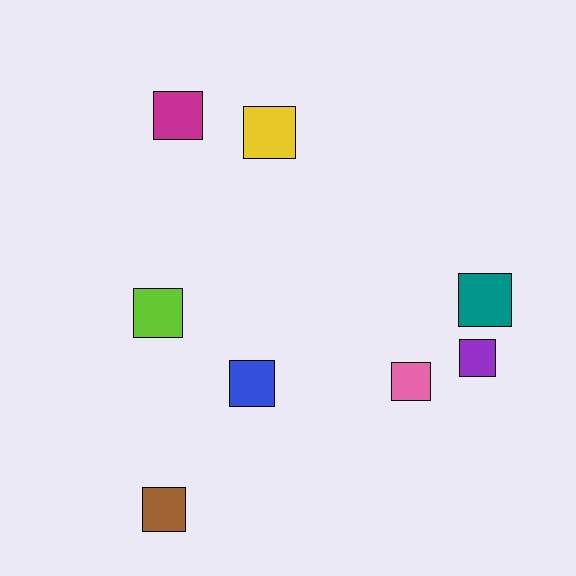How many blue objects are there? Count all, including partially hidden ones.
There is 1 blue object.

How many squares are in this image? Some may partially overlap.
There are 8 squares.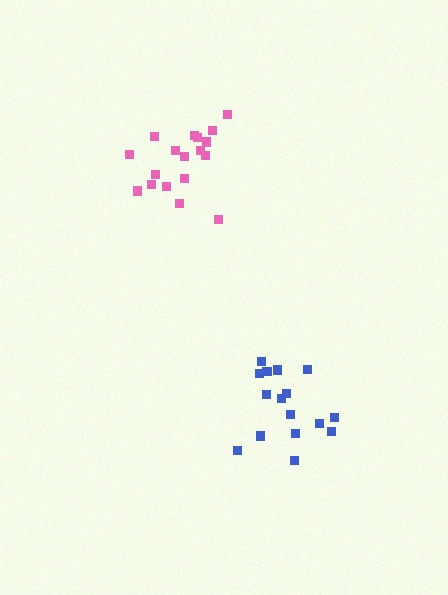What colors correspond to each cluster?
The clusters are colored: pink, blue.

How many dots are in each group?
Group 1: 18 dots, Group 2: 16 dots (34 total).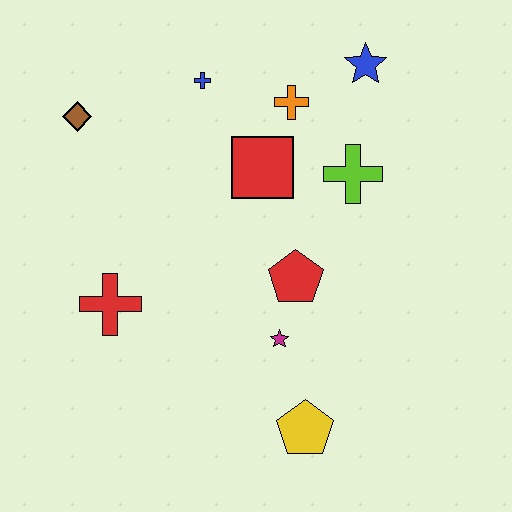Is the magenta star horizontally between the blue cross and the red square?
No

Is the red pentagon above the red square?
No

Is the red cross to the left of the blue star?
Yes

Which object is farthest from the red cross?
The blue star is farthest from the red cross.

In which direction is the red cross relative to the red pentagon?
The red cross is to the left of the red pentagon.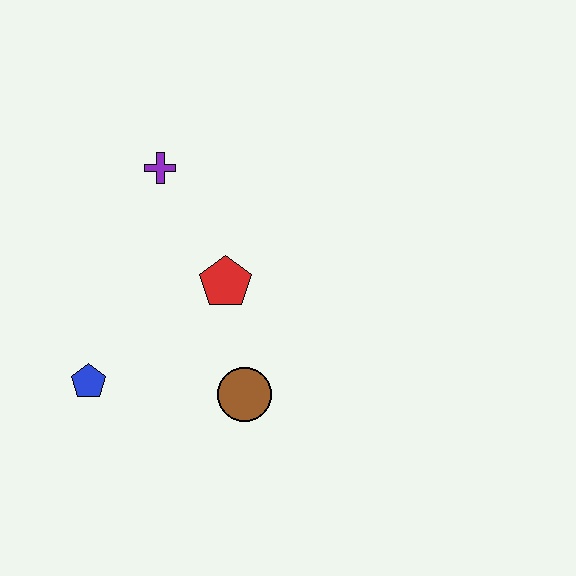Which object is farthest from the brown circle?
The purple cross is farthest from the brown circle.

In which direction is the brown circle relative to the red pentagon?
The brown circle is below the red pentagon.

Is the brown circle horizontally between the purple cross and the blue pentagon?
No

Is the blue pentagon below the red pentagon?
Yes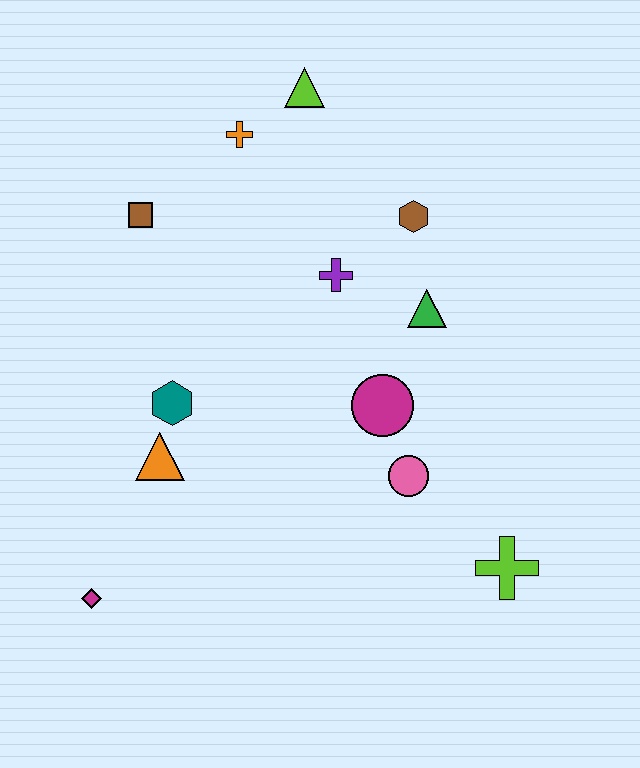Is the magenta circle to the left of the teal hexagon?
No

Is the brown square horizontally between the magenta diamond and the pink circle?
Yes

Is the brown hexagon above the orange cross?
No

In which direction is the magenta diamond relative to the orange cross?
The magenta diamond is below the orange cross.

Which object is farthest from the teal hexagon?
The lime cross is farthest from the teal hexagon.